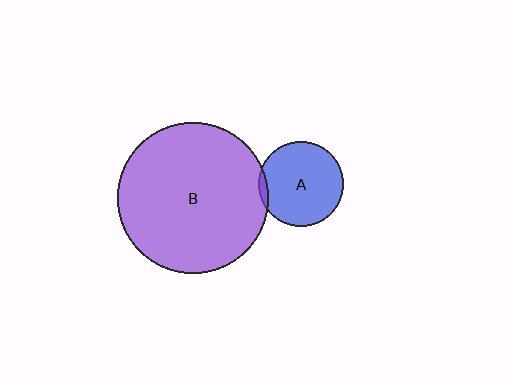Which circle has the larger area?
Circle B (purple).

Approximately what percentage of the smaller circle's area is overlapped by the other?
Approximately 5%.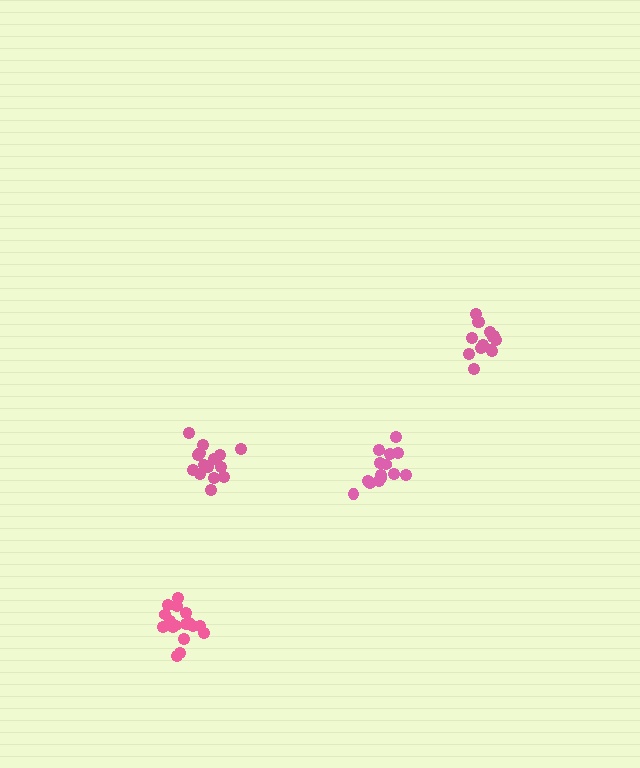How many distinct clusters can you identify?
There are 4 distinct clusters.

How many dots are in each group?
Group 1: 14 dots, Group 2: 18 dots, Group 3: 15 dots, Group 4: 14 dots (61 total).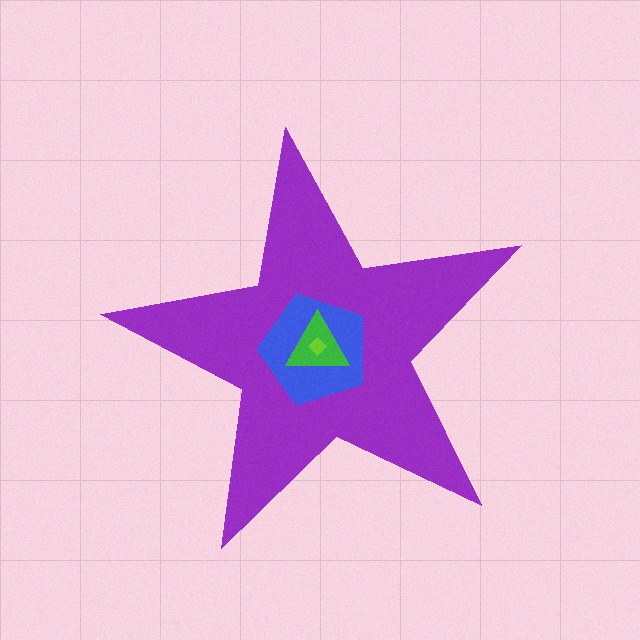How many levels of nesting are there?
4.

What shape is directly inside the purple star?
The blue pentagon.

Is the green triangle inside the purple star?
Yes.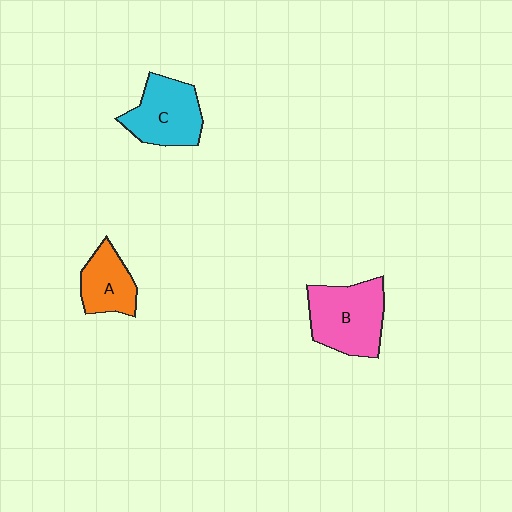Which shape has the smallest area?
Shape A (orange).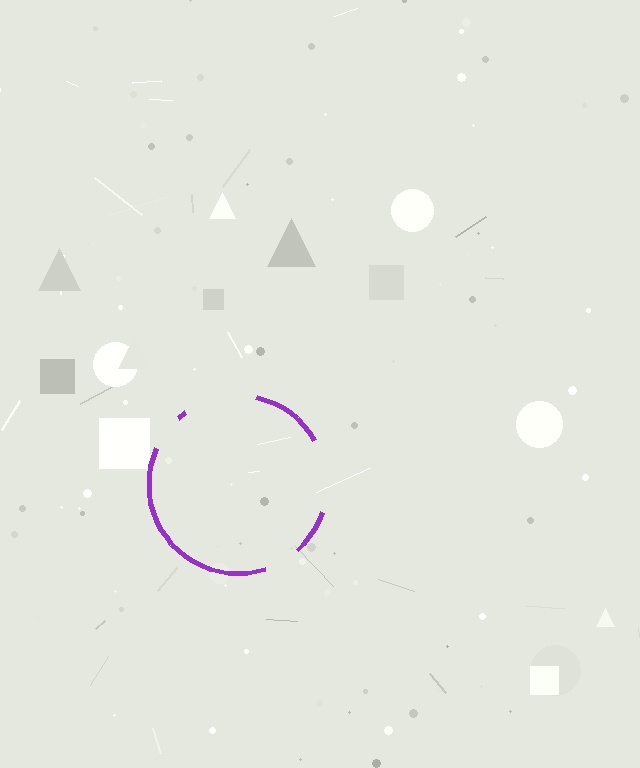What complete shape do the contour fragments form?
The contour fragments form a circle.